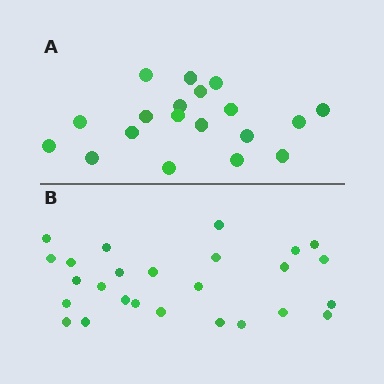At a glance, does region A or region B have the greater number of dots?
Region B (the bottom region) has more dots.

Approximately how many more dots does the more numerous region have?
Region B has roughly 8 or so more dots than region A.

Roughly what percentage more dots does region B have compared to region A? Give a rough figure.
About 35% more.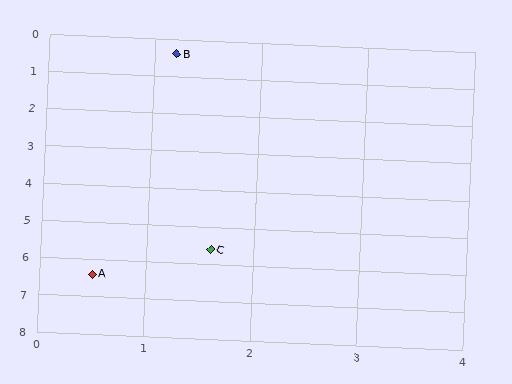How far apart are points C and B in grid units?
Points C and B are about 5.2 grid units apart.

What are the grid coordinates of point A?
Point A is at approximately (0.5, 6.4).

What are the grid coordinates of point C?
Point C is at approximately (1.6, 5.6).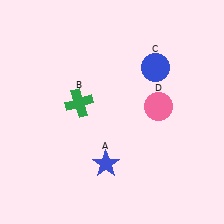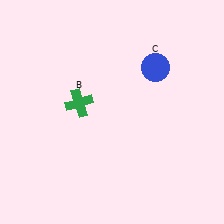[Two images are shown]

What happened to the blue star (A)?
The blue star (A) was removed in Image 2. It was in the bottom-left area of Image 1.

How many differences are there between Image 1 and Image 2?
There are 2 differences between the two images.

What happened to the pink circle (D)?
The pink circle (D) was removed in Image 2. It was in the top-right area of Image 1.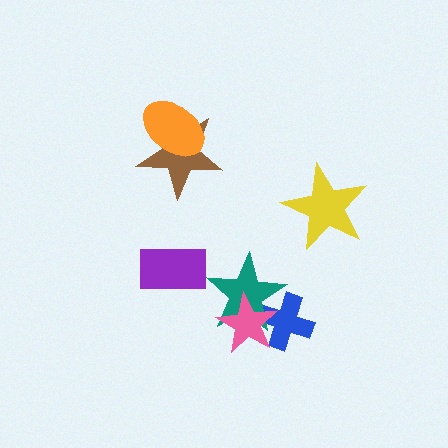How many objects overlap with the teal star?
2 objects overlap with the teal star.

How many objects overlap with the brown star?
1 object overlaps with the brown star.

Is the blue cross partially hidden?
Yes, it is partially covered by another shape.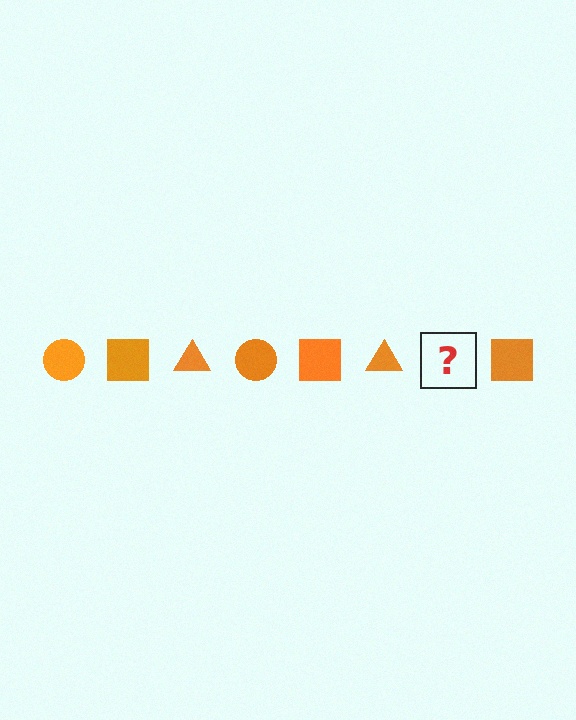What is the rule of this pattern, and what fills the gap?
The rule is that the pattern cycles through circle, square, triangle shapes in orange. The gap should be filled with an orange circle.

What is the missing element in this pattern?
The missing element is an orange circle.